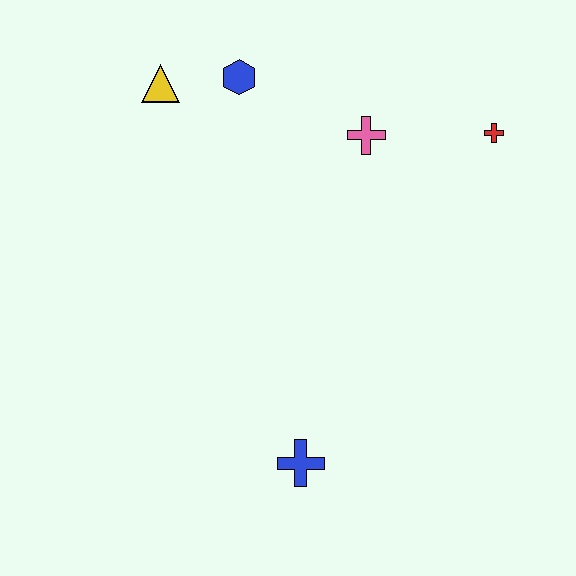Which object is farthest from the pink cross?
The blue cross is farthest from the pink cross.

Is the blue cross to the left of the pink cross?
Yes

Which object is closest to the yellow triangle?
The blue hexagon is closest to the yellow triangle.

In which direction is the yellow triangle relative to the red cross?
The yellow triangle is to the left of the red cross.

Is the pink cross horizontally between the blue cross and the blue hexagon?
No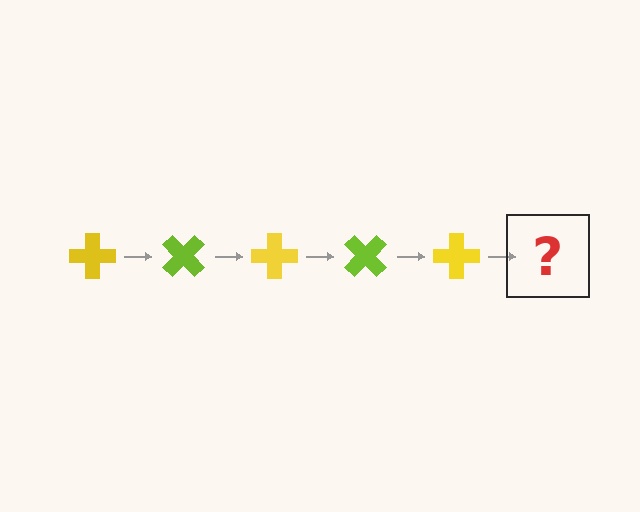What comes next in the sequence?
The next element should be a lime cross, rotated 225 degrees from the start.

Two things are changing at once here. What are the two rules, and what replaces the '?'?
The two rules are that it rotates 45 degrees each step and the color cycles through yellow and lime. The '?' should be a lime cross, rotated 225 degrees from the start.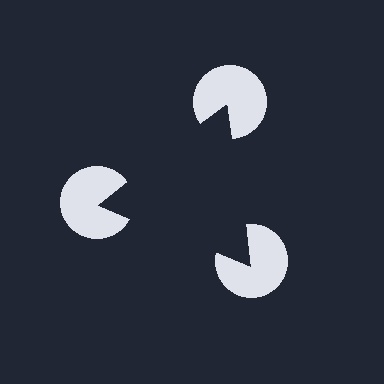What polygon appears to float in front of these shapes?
An illusory triangle — its edges are inferred from the aligned wedge cuts in the pac-man discs, not physically drawn.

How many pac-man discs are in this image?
There are 3 — one at each vertex of the illusory triangle.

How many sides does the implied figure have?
3 sides.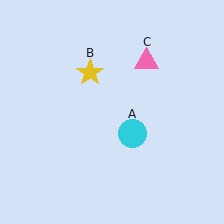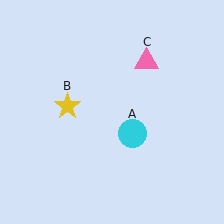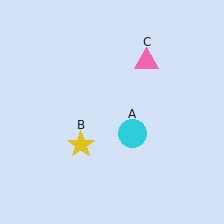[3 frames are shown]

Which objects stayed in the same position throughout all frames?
Cyan circle (object A) and pink triangle (object C) remained stationary.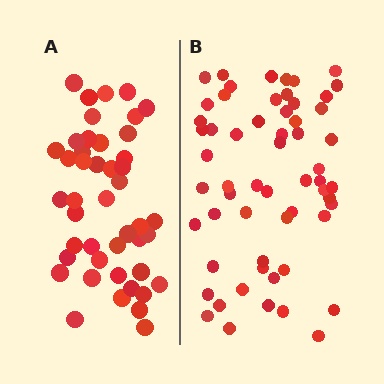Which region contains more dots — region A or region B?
Region B (the right region) has more dots.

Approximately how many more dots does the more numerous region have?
Region B has approximately 15 more dots than region A.